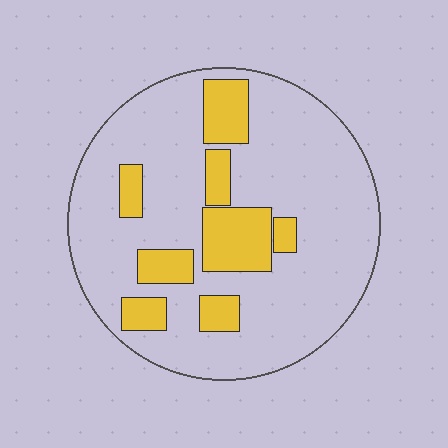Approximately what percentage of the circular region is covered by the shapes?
Approximately 20%.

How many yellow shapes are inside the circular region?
8.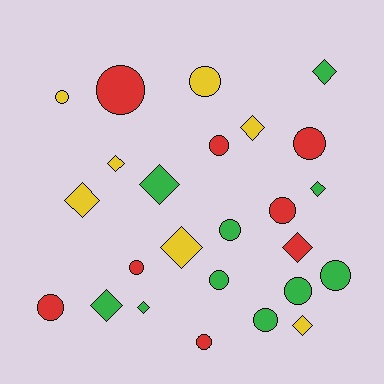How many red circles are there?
There are 7 red circles.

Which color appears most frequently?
Green, with 10 objects.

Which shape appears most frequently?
Circle, with 14 objects.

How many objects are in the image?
There are 25 objects.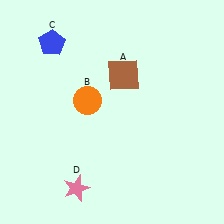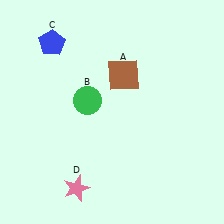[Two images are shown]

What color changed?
The circle (B) changed from orange in Image 1 to green in Image 2.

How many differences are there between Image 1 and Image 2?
There is 1 difference between the two images.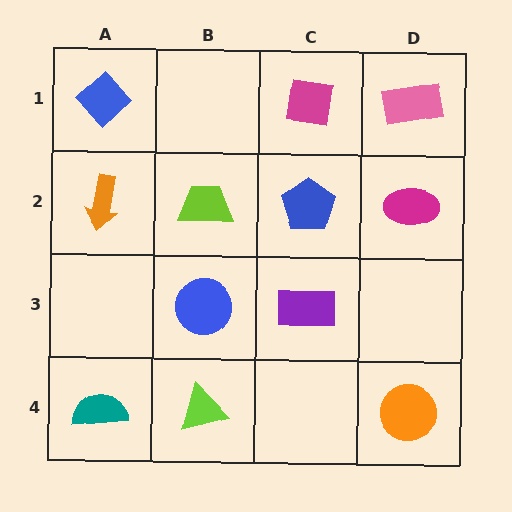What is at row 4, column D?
An orange circle.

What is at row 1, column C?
A magenta square.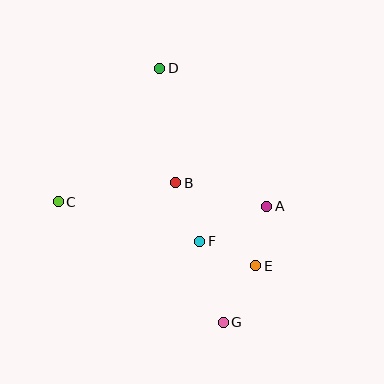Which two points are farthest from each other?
Points D and G are farthest from each other.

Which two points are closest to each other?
Points A and E are closest to each other.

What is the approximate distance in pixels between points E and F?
The distance between E and F is approximately 61 pixels.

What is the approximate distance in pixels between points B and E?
The distance between B and E is approximately 116 pixels.